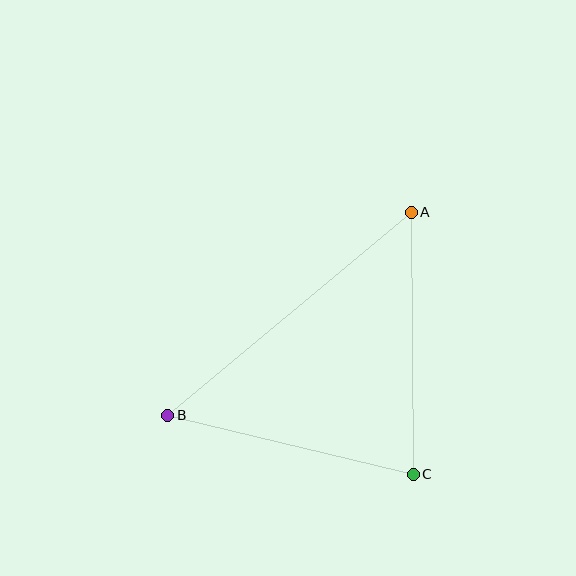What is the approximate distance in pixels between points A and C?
The distance between A and C is approximately 262 pixels.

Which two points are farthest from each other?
Points A and B are farthest from each other.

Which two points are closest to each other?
Points B and C are closest to each other.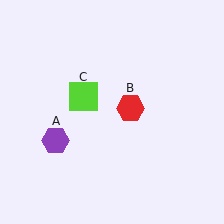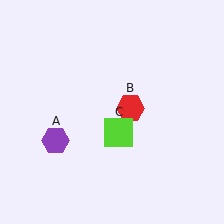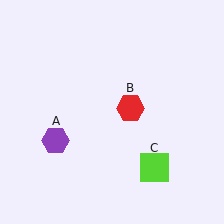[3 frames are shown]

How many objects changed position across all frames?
1 object changed position: lime square (object C).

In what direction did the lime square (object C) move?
The lime square (object C) moved down and to the right.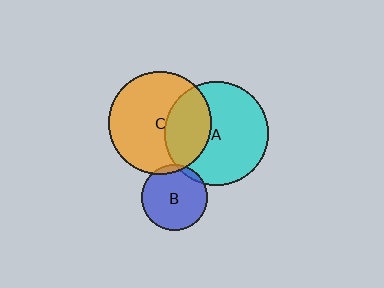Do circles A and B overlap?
Yes.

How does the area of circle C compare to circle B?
Approximately 2.4 times.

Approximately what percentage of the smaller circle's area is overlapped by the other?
Approximately 5%.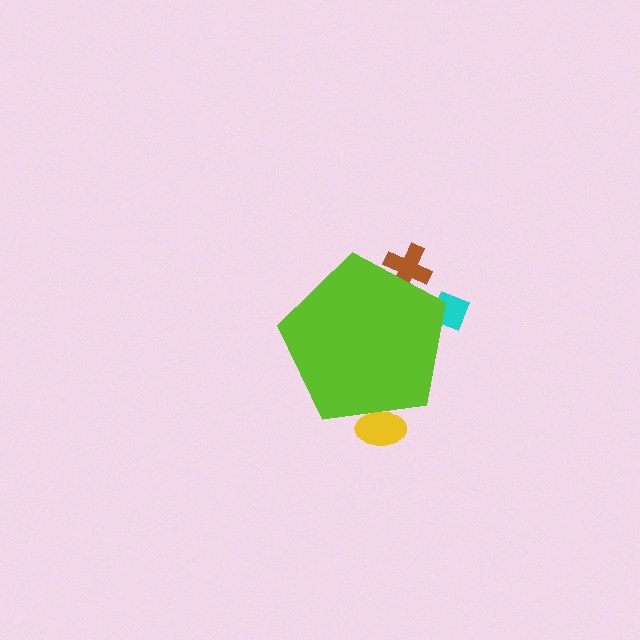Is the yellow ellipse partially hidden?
Yes, the yellow ellipse is partially hidden behind the lime pentagon.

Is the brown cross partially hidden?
Yes, the brown cross is partially hidden behind the lime pentagon.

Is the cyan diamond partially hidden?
Yes, the cyan diamond is partially hidden behind the lime pentagon.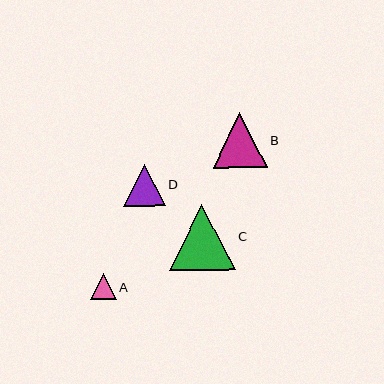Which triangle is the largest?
Triangle C is the largest with a size of approximately 66 pixels.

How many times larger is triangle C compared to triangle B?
Triangle C is approximately 1.2 times the size of triangle B.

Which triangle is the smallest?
Triangle A is the smallest with a size of approximately 26 pixels.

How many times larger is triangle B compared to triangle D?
Triangle B is approximately 1.3 times the size of triangle D.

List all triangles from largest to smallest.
From largest to smallest: C, B, D, A.